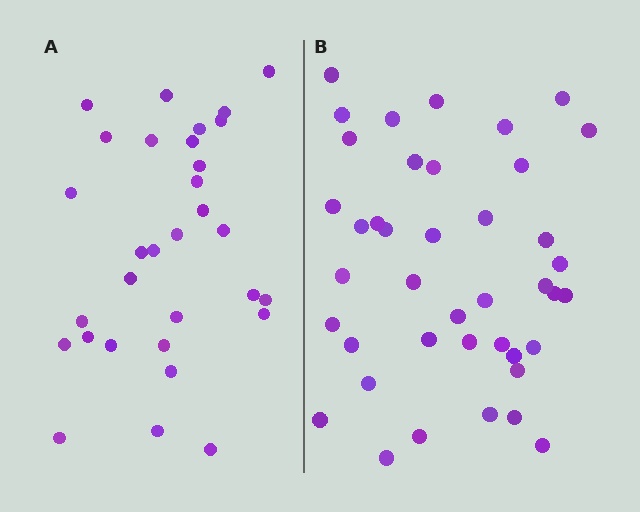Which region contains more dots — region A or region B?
Region B (the right region) has more dots.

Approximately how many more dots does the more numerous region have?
Region B has roughly 10 or so more dots than region A.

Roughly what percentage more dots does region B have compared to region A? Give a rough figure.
About 30% more.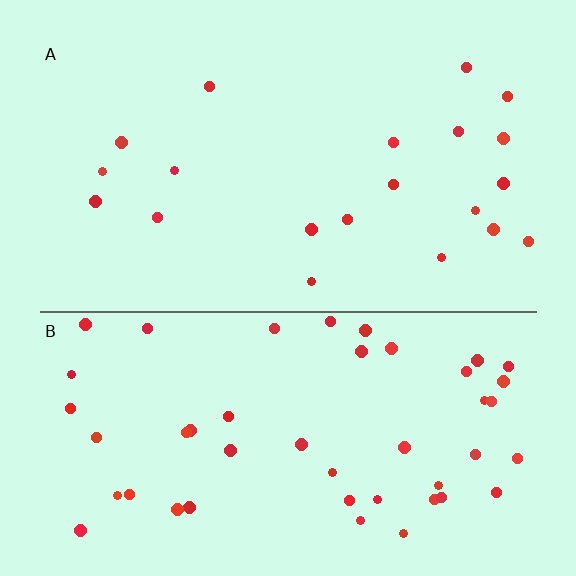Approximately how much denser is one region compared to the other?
Approximately 2.3× — region B over region A.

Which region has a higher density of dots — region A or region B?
B (the bottom).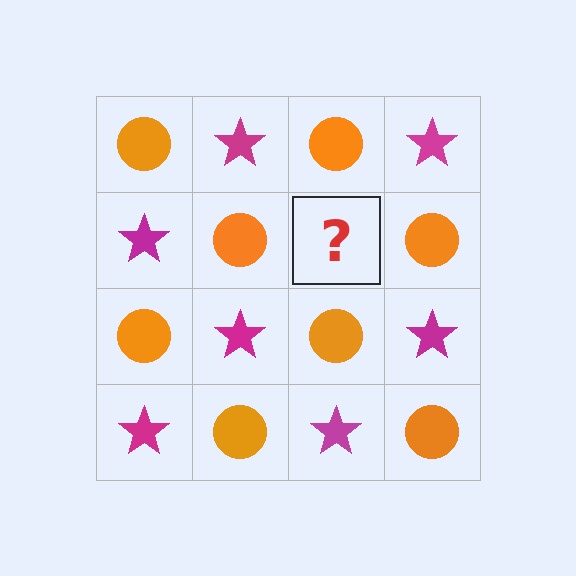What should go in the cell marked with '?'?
The missing cell should contain a magenta star.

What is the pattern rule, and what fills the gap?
The rule is that it alternates orange circle and magenta star in a checkerboard pattern. The gap should be filled with a magenta star.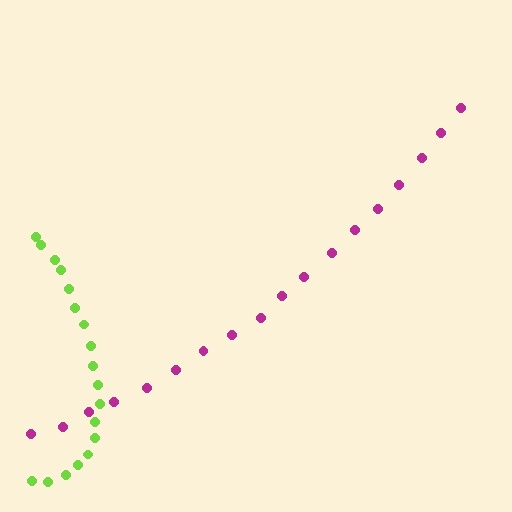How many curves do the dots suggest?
There are 2 distinct paths.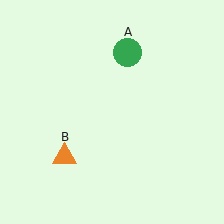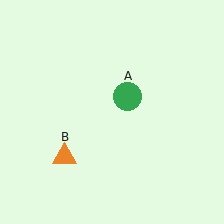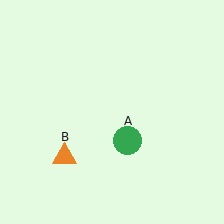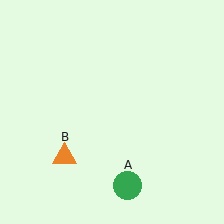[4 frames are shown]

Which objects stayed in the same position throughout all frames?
Orange triangle (object B) remained stationary.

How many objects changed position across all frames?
1 object changed position: green circle (object A).